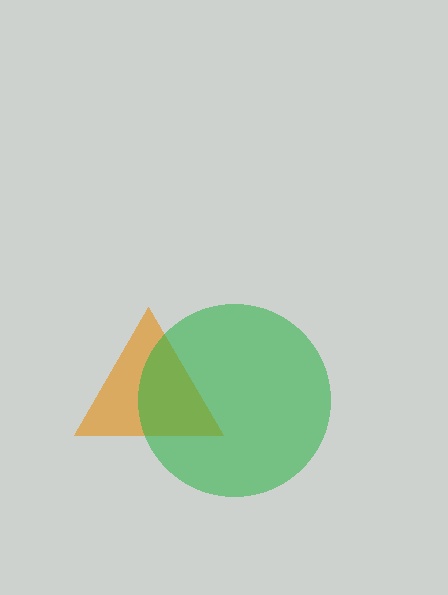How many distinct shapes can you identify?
There are 2 distinct shapes: an orange triangle, a green circle.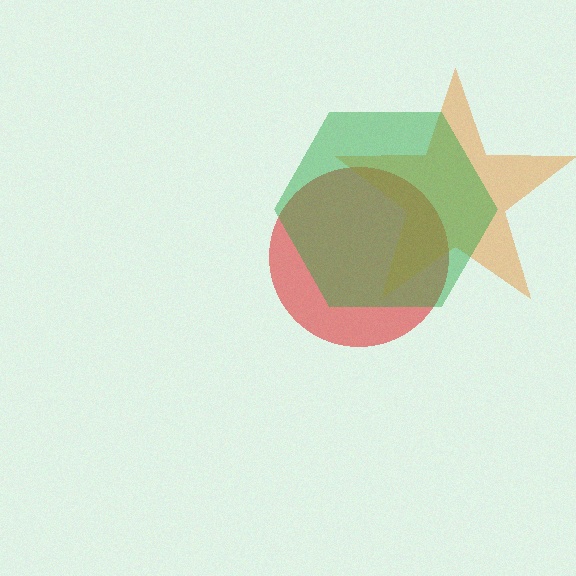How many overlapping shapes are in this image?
There are 3 overlapping shapes in the image.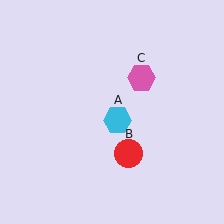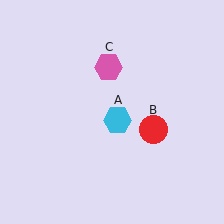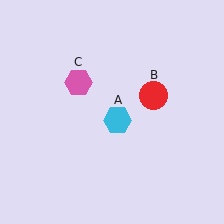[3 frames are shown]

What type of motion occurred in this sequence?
The red circle (object B), pink hexagon (object C) rotated counterclockwise around the center of the scene.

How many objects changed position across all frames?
2 objects changed position: red circle (object B), pink hexagon (object C).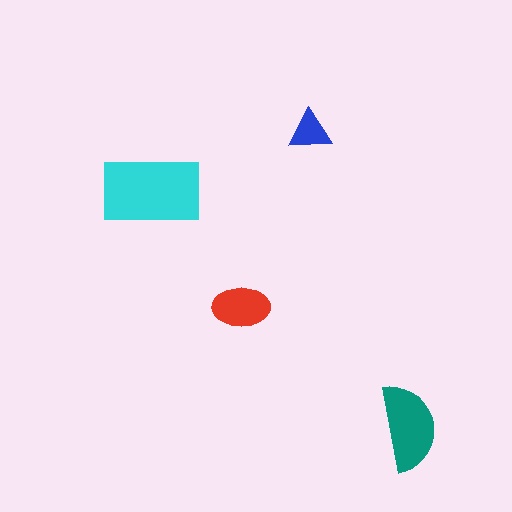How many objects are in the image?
There are 4 objects in the image.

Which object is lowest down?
The teal semicircle is bottommost.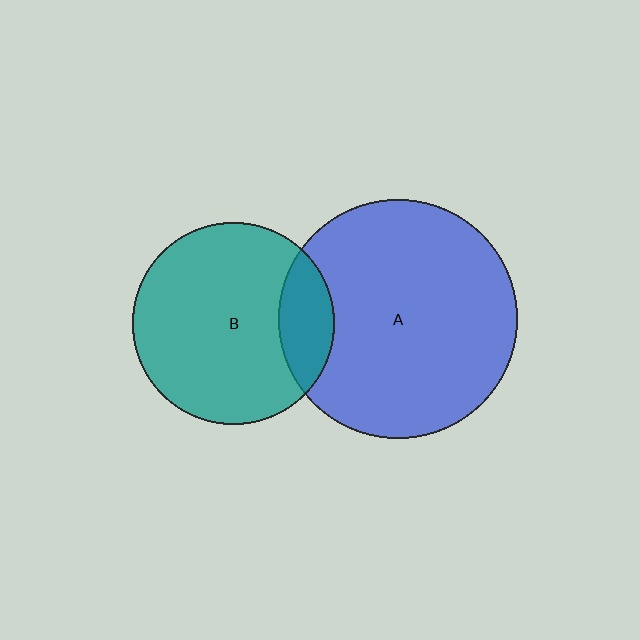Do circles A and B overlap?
Yes.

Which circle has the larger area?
Circle A (blue).